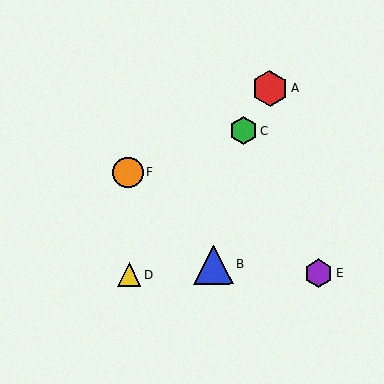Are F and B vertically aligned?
No, F is at x≈128 and B is at x≈214.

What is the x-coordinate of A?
Object A is at x≈270.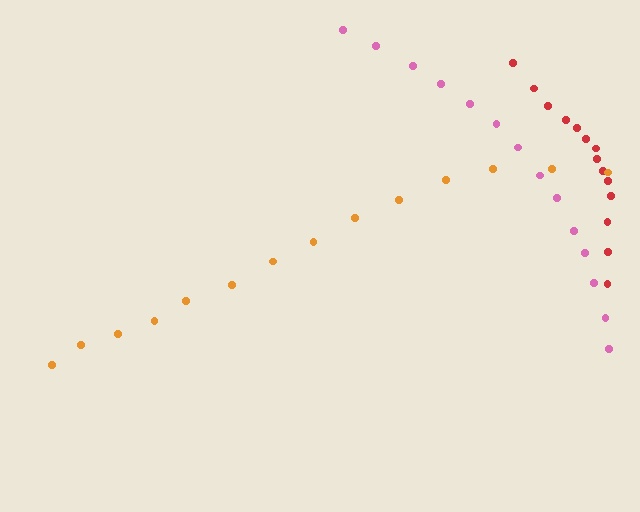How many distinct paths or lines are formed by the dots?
There are 3 distinct paths.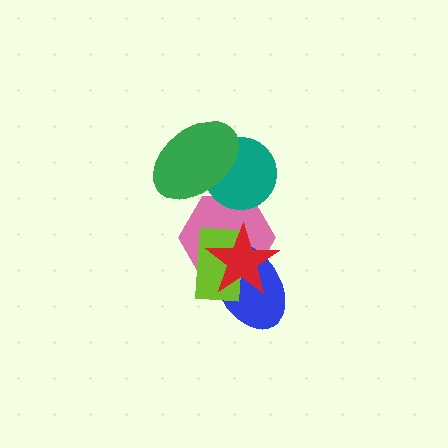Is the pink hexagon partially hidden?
Yes, it is partially covered by another shape.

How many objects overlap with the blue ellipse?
3 objects overlap with the blue ellipse.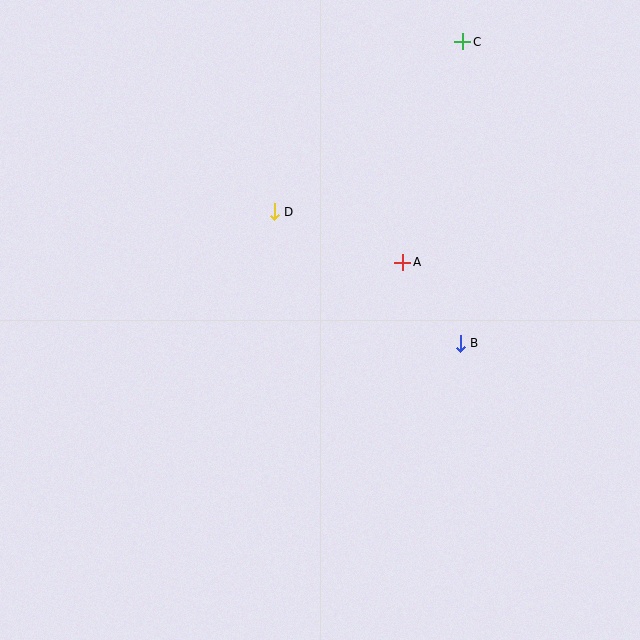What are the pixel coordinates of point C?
Point C is at (463, 42).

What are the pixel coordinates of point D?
Point D is at (274, 212).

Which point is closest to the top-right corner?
Point C is closest to the top-right corner.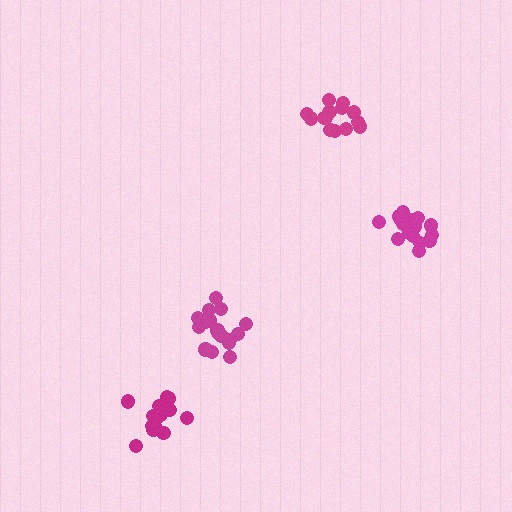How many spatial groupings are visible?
There are 4 spatial groupings.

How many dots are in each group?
Group 1: 15 dots, Group 2: 17 dots, Group 3: 15 dots, Group 4: 17 dots (64 total).